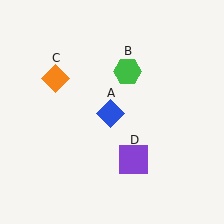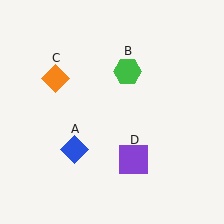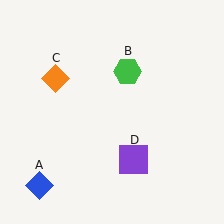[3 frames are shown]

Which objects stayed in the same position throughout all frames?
Green hexagon (object B) and orange diamond (object C) and purple square (object D) remained stationary.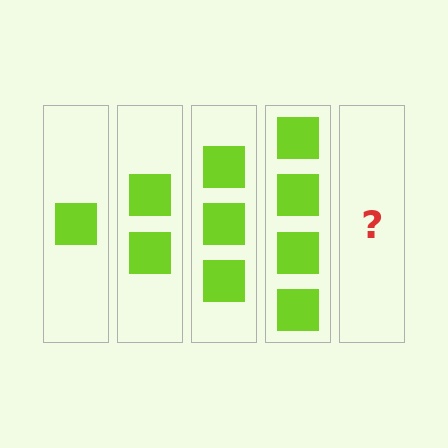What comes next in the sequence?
The next element should be 5 squares.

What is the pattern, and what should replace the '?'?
The pattern is that each step adds one more square. The '?' should be 5 squares.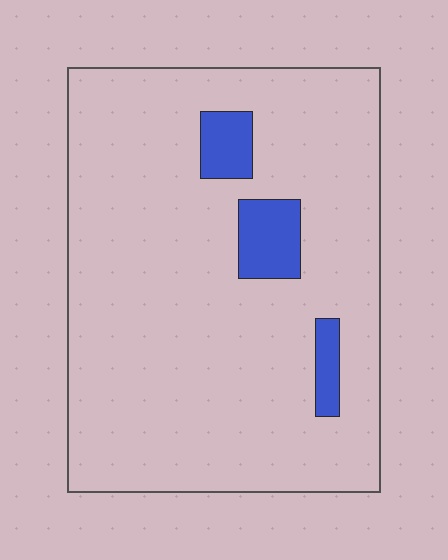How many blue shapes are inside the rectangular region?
3.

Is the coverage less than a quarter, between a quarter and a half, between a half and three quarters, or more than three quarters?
Less than a quarter.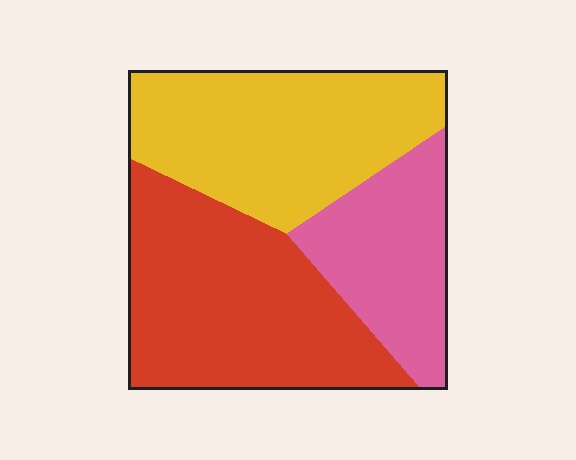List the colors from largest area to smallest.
From largest to smallest: red, yellow, pink.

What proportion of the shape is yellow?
Yellow takes up about three eighths (3/8) of the shape.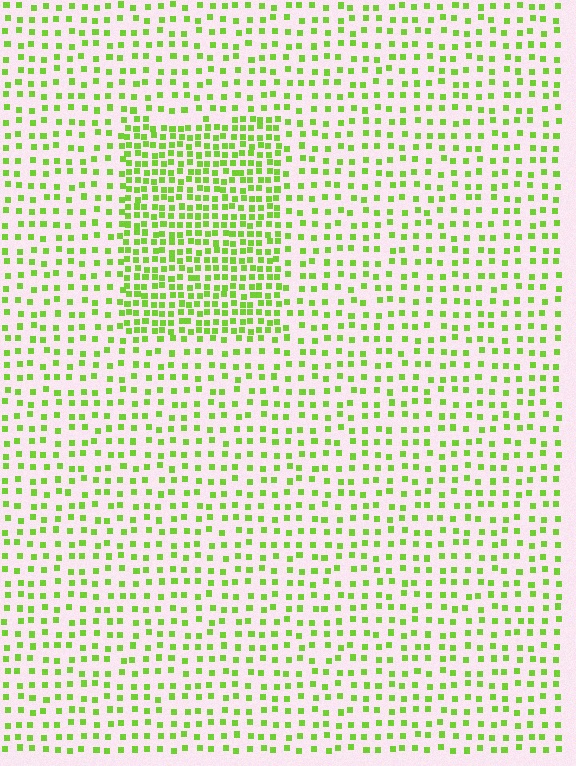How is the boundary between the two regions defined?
The boundary is defined by a change in element density (approximately 2.1x ratio). All elements are the same color, size, and shape.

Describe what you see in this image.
The image contains small lime elements arranged at two different densities. A rectangle-shaped region is visible where the elements are more densely packed than the surrounding area.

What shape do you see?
I see a rectangle.